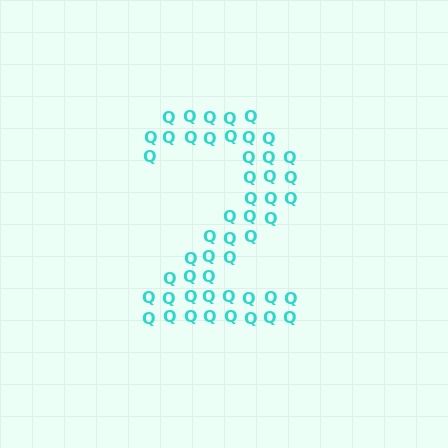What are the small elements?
The small elements are letter Q's.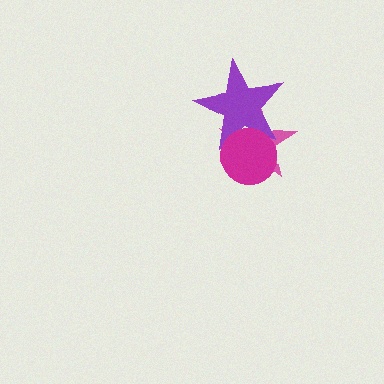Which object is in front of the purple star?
The magenta circle is in front of the purple star.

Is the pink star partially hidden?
Yes, it is partially covered by another shape.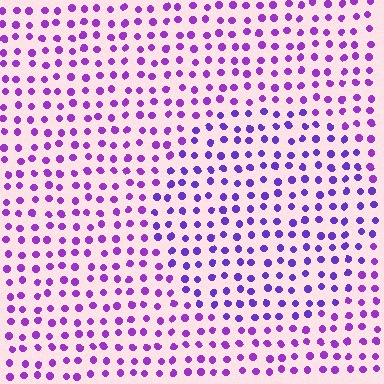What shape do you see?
I see a circle.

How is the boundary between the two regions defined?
The boundary is defined purely by a slight shift in hue (about 21 degrees). Spacing, size, and orientation are identical on both sides.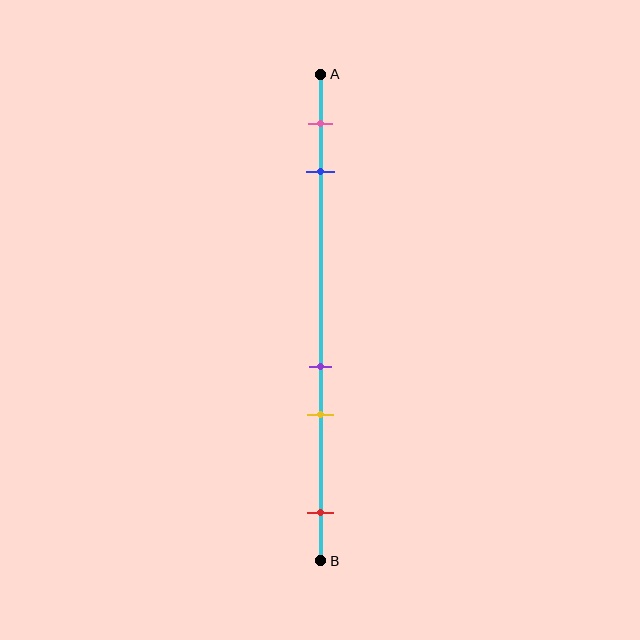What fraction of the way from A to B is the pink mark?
The pink mark is approximately 10% (0.1) of the way from A to B.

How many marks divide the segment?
There are 5 marks dividing the segment.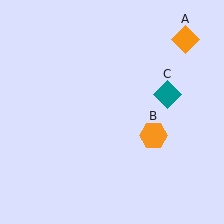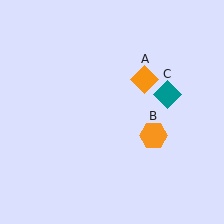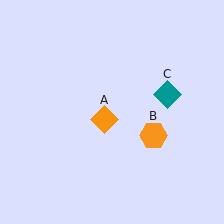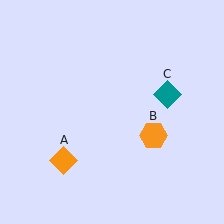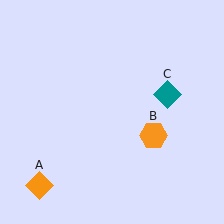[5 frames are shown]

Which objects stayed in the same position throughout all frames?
Orange hexagon (object B) and teal diamond (object C) remained stationary.